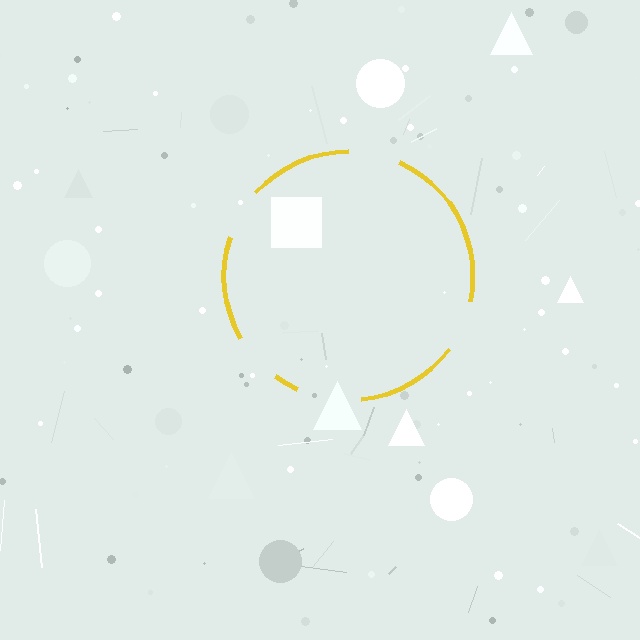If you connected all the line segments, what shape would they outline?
They would outline a circle.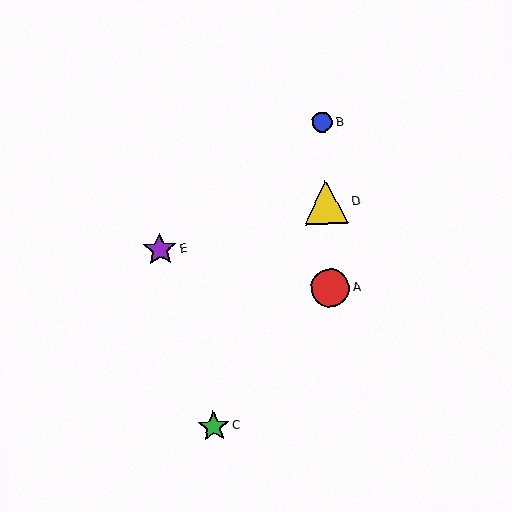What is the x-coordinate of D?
Object D is at x≈326.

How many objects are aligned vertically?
3 objects (A, B, D) are aligned vertically.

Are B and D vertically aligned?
Yes, both are at x≈322.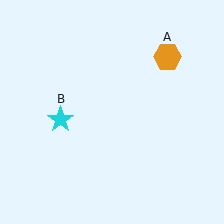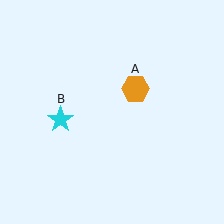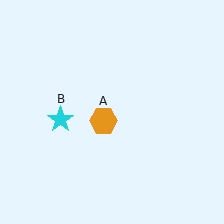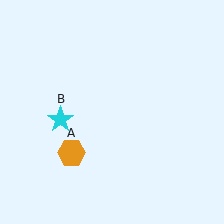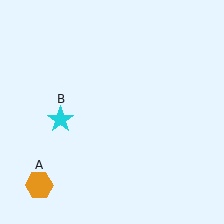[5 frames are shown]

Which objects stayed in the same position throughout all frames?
Cyan star (object B) remained stationary.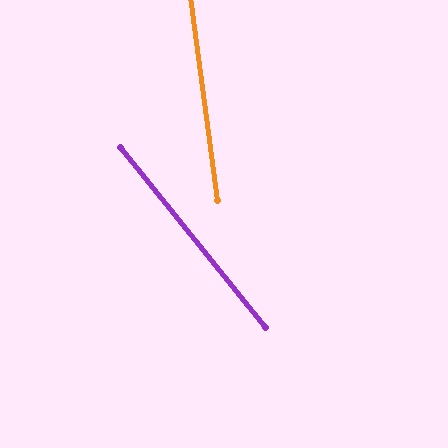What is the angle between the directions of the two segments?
Approximately 31 degrees.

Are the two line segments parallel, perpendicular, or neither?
Neither parallel nor perpendicular — they differ by about 31°.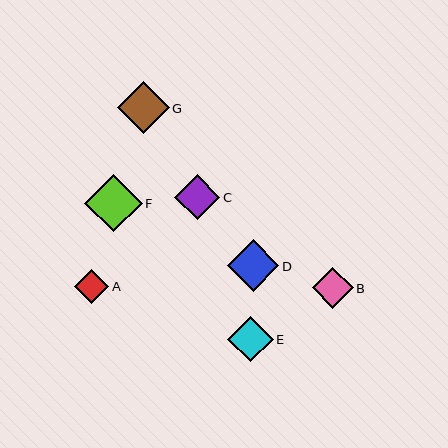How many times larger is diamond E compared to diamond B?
Diamond E is approximately 1.1 times the size of diamond B.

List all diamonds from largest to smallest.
From largest to smallest: F, G, D, E, C, B, A.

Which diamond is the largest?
Diamond F is the largest with a size of approximately 58 pixels.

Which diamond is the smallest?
Diamond A is the smallest with a size of approximately 34 pixels.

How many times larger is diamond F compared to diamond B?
Diamond F is approximately 1.4 times the size of diamond B.